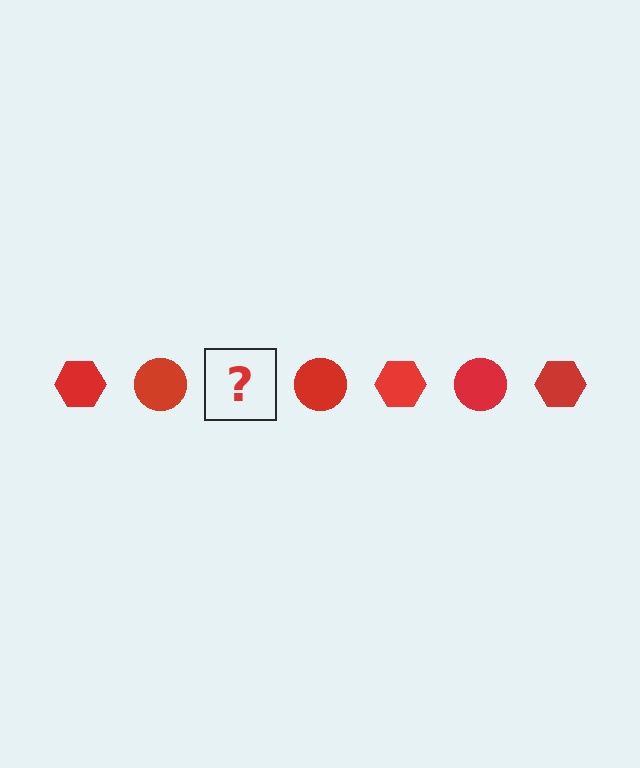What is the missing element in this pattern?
The missing element is a red hexagon.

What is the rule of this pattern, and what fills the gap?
The rule is that the pattern cycles through hexagon, circle shapes in red. The gap should be filled with a red hexagon.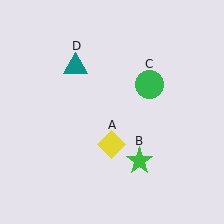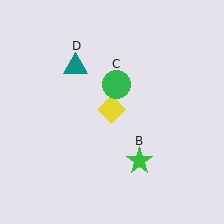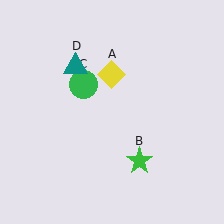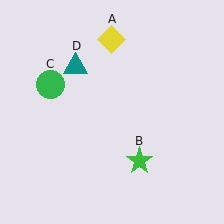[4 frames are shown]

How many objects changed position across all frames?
2 objects changed position: yellow diamond (object A), green circle (object C).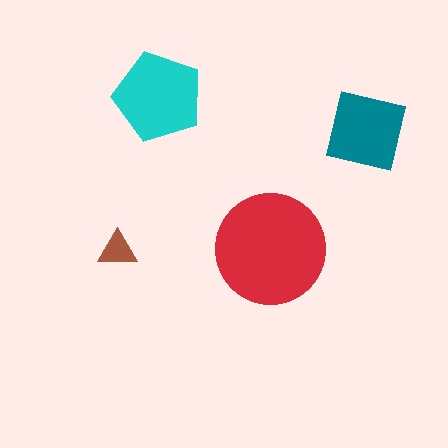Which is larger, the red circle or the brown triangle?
The red circle.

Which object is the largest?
The red circle.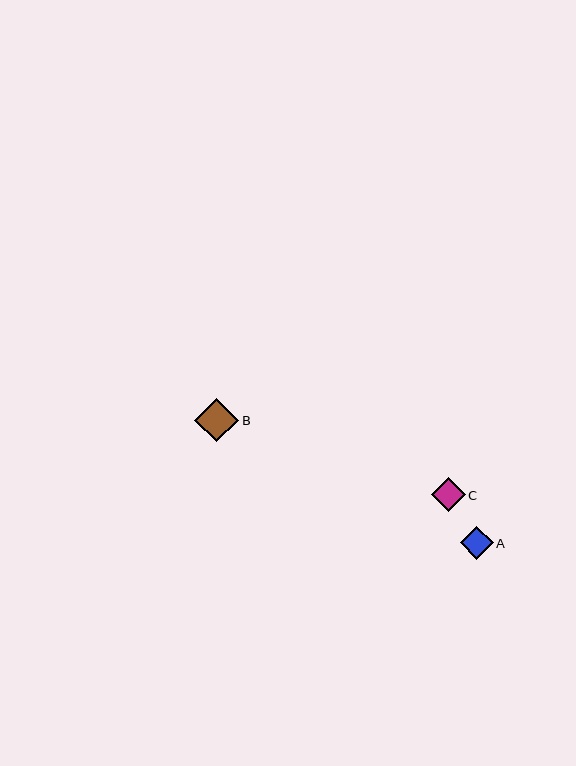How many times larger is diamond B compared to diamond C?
Diamond B is approximately 1.3 times the size of diamond C.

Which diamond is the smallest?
Diamond A is the smallest with a size of approximately 33 pixels.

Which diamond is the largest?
Diamond B is the largest with a size of approximately 44 pixels.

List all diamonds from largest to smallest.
From largest to smallest: B, C, A.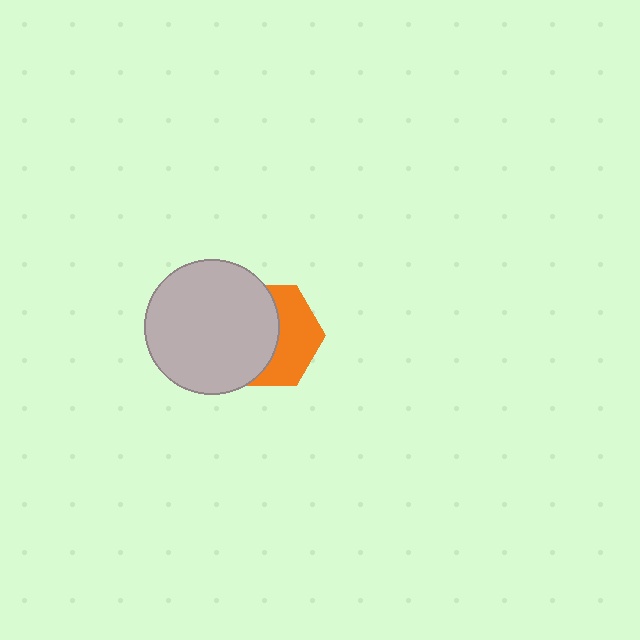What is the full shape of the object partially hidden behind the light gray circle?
The partially hidden object is an orange hexagon.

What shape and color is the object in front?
The object in front is a light gray circle.